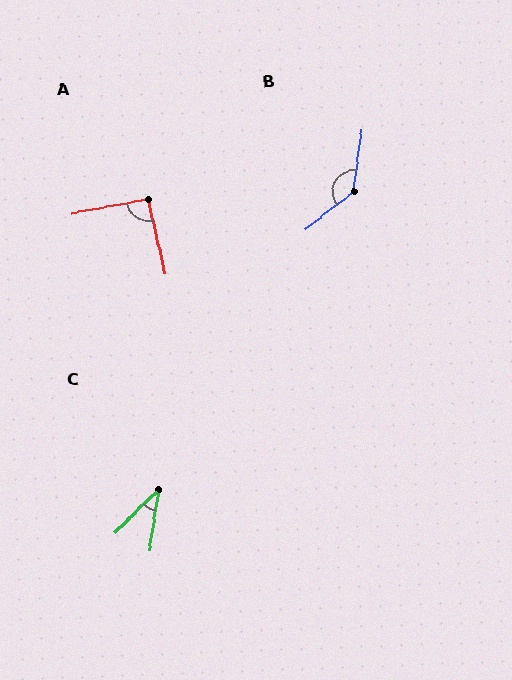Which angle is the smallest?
C, at approximately 36 degrees.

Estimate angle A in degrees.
Approximately 92 degrees.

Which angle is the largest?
B, at approximately 135 degrees.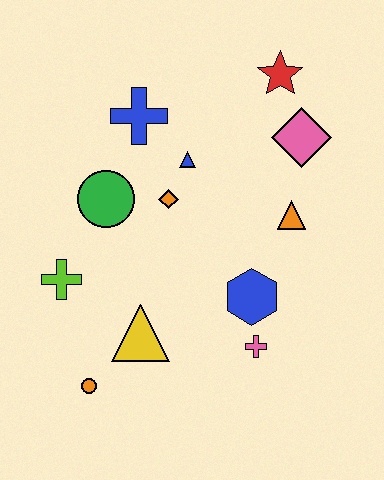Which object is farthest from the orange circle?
The red star is farthest from the orange circle.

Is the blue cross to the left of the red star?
Yes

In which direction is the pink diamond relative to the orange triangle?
The pink diamond is above the orange triangle.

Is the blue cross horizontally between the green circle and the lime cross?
No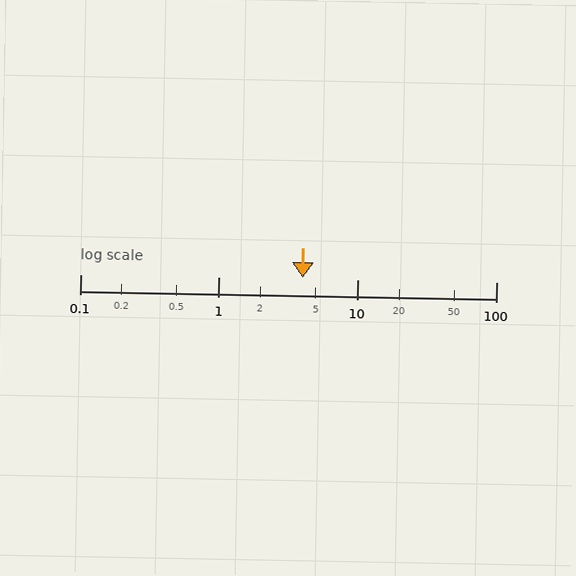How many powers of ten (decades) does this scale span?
The scale spans 3 decades, from 0.1 to 100.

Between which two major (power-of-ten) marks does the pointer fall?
The pointer is between 1 and 10.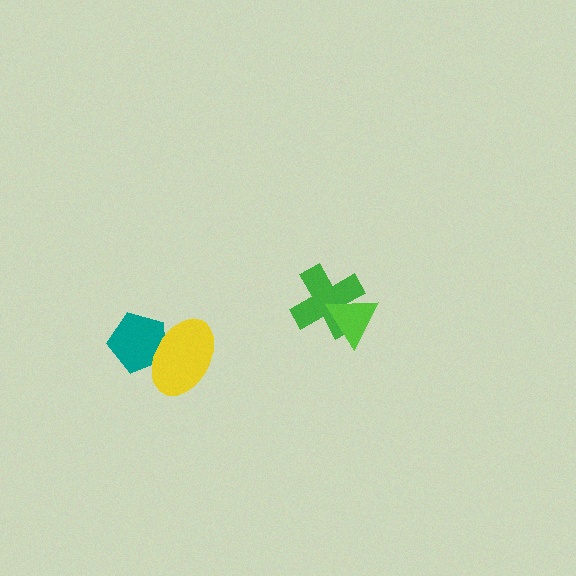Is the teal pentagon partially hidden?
Yes, it is partially covered by another shape.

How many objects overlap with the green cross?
1 object overlaps with the green cross.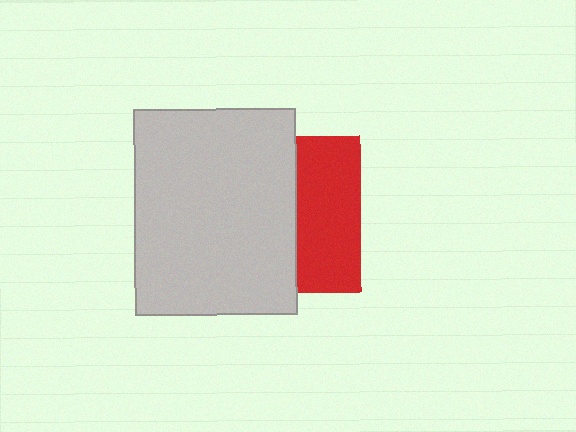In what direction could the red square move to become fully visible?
The red square could move right. That would shift it out from behind the light gray rectangle entirely.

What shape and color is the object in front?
The object in front is a light gray rectangle.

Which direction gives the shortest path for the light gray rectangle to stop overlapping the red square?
Moving left gives the shortest separation.